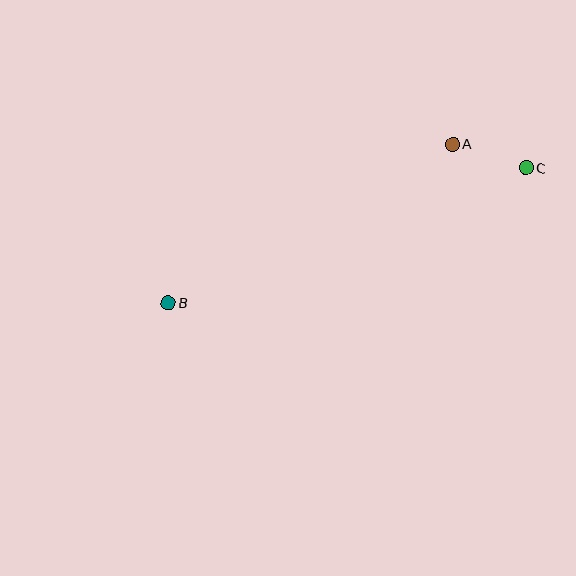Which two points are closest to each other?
Points A and C are closest to each other.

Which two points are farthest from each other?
Points B and C are farthest from each other.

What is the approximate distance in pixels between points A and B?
The distance between A and B is approximately 326 pixels.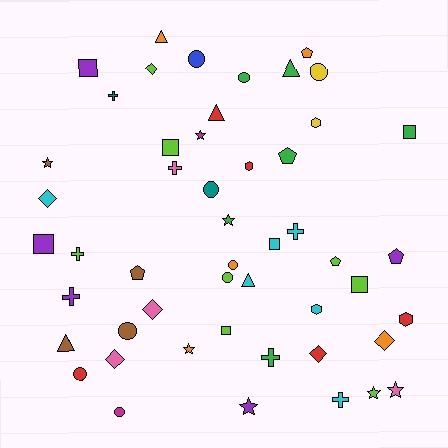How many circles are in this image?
There are 9 circles.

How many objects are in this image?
There are 50 objects.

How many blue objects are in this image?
There is 1 blue object.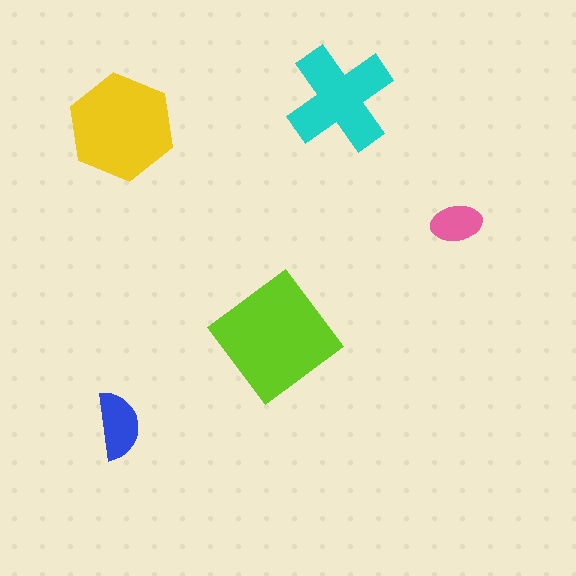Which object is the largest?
The lime diamond.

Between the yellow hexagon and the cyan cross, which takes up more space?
The yellow hexagon.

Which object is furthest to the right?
The pink ellipse is rightmost.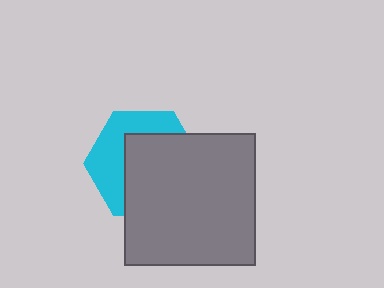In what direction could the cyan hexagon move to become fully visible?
The cyan hexagon could move toward the upper-left. That would shift it out from behind the gray square entirely.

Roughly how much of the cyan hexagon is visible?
A small part of it is visible (roughly 41%).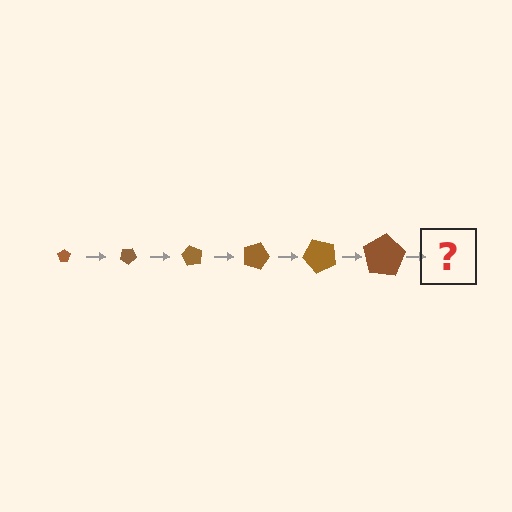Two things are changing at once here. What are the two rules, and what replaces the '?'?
The two rules are that the pentagon grows larger each step and it rotates 30 degrees each step. The '?' should be a pentagon, larger than the previous one and rotated 180 degrees from the start.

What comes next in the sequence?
The next element should be a pentagon, larger than the previous one and rotated 180 degrees from the start.